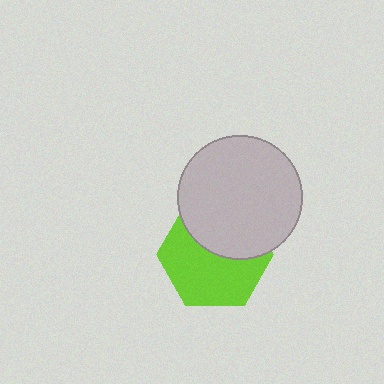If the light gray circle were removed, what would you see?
You would see the complete lime hexagon.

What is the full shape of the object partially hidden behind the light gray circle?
The partially hidden object is a lime hexagon.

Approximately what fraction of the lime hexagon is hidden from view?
Roughly 41% of the lime hexagon is hidden behind the light gray circle.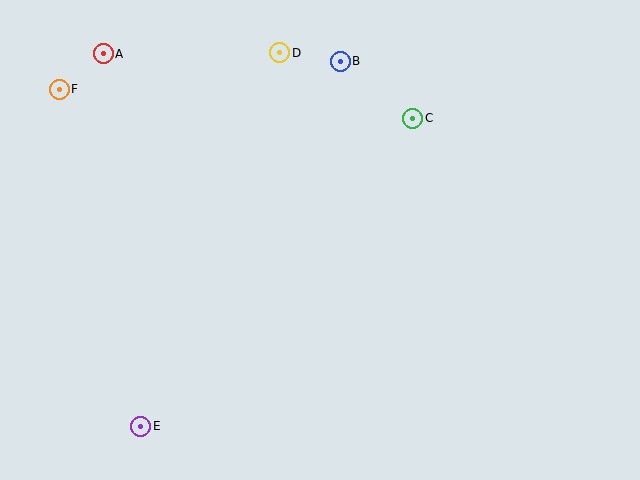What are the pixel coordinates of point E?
Point E is at (141, 426).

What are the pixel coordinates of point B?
Point B is at (340, 61).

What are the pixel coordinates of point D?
Point D is at (280, 53).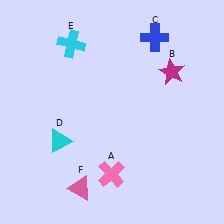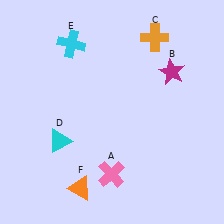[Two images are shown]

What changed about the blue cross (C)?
In Image 1, C is blue. In Image 2, it changed to orange.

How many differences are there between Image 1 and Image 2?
There are 2 differences between the two images.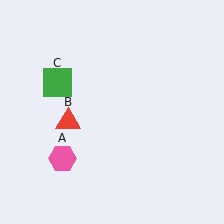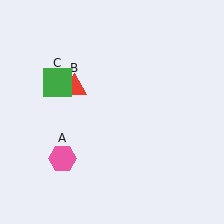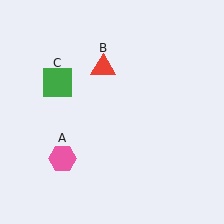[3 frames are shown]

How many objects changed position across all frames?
1 object changed position: red triangle (object B).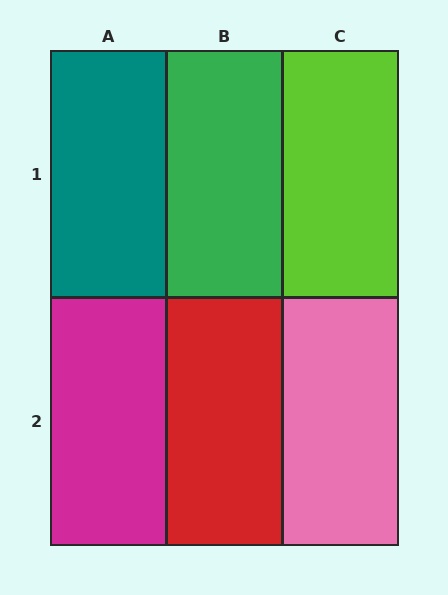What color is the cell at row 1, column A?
Teal.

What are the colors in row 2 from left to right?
Magenta, red, pink.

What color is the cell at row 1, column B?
Green.